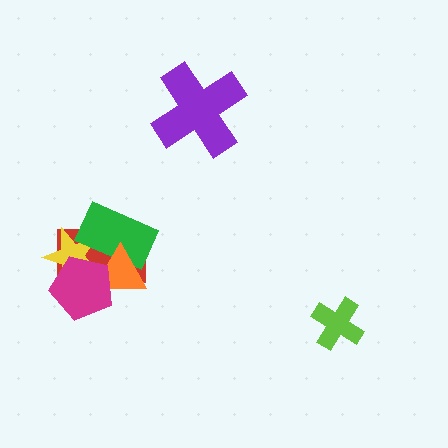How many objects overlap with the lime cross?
0 objects overlap with the lime cross.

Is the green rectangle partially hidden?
Yes, it is partially covered by another shape.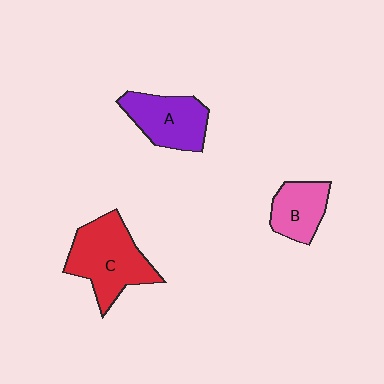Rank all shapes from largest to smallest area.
From largest to smallest: C (red), A (purple), B (pink).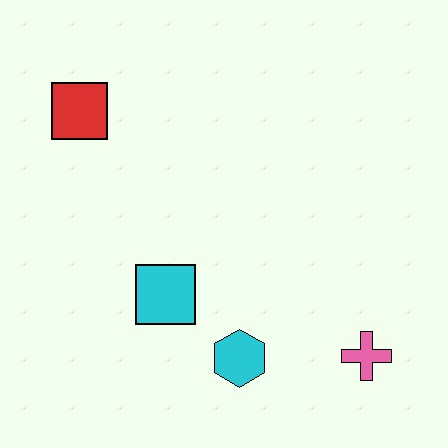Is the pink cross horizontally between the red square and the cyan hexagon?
No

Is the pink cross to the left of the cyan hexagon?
No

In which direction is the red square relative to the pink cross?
The red square is to the left of the pink cross.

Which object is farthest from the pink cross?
The red square is farthest from the pink cross.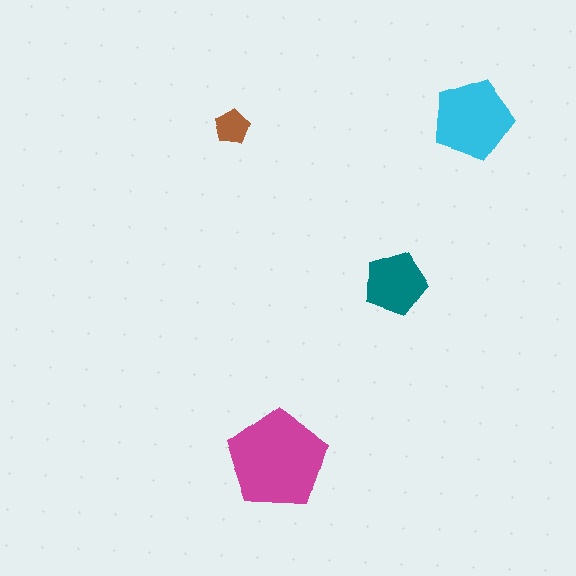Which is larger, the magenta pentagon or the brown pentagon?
The magenta one.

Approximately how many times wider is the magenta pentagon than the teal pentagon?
About 1.5 times wider.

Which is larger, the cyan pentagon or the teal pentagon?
The cyan one.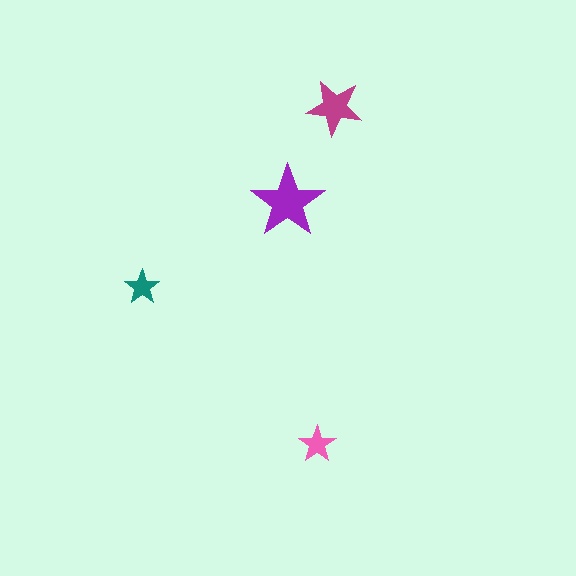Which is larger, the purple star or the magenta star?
The purple one.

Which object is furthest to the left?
The teal star is leftmost.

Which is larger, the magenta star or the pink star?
The magenta one.